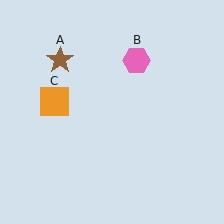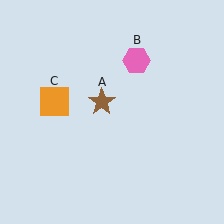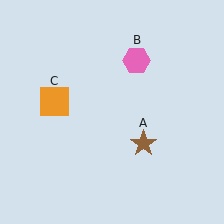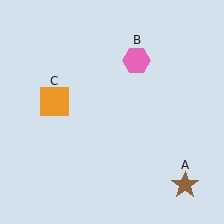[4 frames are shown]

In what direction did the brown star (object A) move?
The brown star (object A) moved down and to the right.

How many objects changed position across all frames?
1 object changed position: brown star (object A).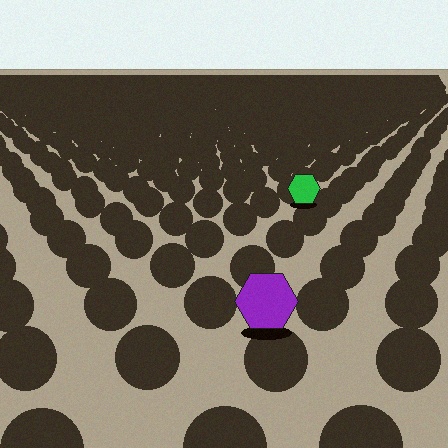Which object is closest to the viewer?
The purple hexagon is closest. The texture marks near it are larger and more spread out.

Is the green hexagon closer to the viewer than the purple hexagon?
No. The purple hexagon is closer — you can tell from the texture gradient: the ground texture is coarser near it.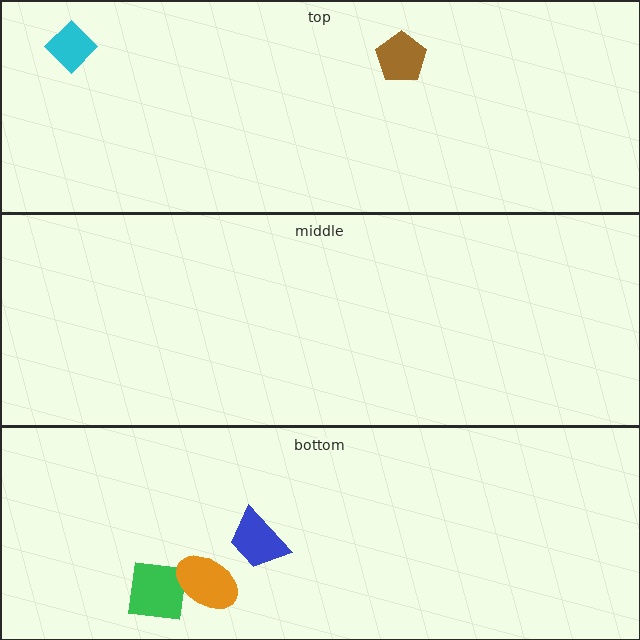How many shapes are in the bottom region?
3.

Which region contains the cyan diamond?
The top region.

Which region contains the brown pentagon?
The top region.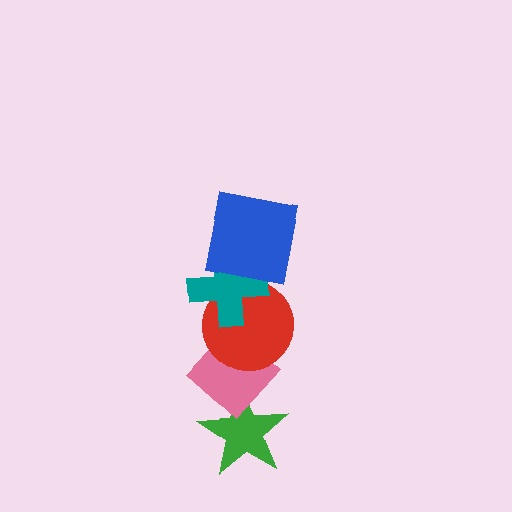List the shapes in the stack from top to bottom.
From top to bottom: the blue square, the teal cross, the red circle, the pink diamond, the green star.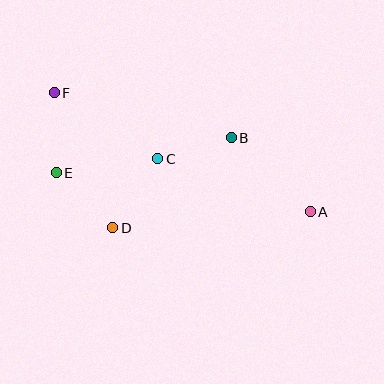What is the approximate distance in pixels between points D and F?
The distance between D and F is approximately 147 pixels.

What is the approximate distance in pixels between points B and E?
The distance between B and E is approximately 179 pixels.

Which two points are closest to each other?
Points B and C are closest to each other.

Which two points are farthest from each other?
Points A and F are farthest from each other.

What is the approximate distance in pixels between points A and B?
The distance between A and B is approximately 108 pixels.